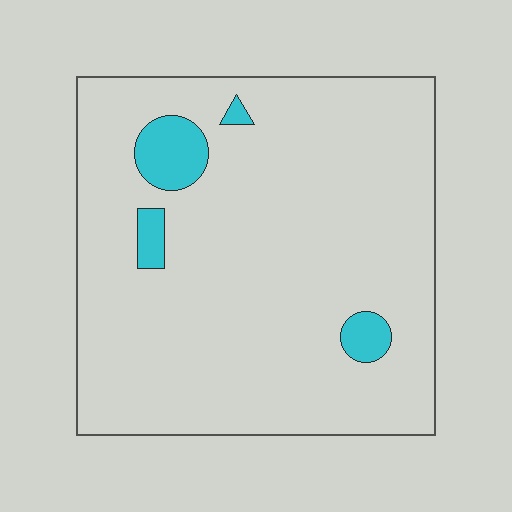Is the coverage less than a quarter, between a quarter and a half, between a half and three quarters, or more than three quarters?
Less than a quarter.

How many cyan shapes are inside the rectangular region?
4.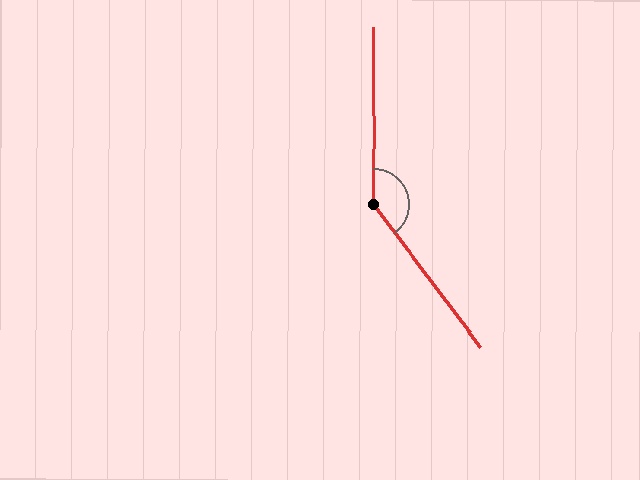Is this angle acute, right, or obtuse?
It is obtuse.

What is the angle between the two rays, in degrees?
Approximately 143 degrees.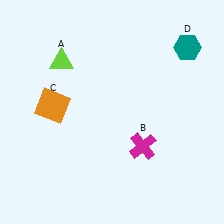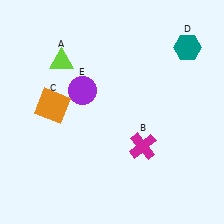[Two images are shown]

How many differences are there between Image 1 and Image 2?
There is 1 difference between the two images.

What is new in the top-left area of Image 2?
A purple circle (E) was added in the top-left area of Image 2.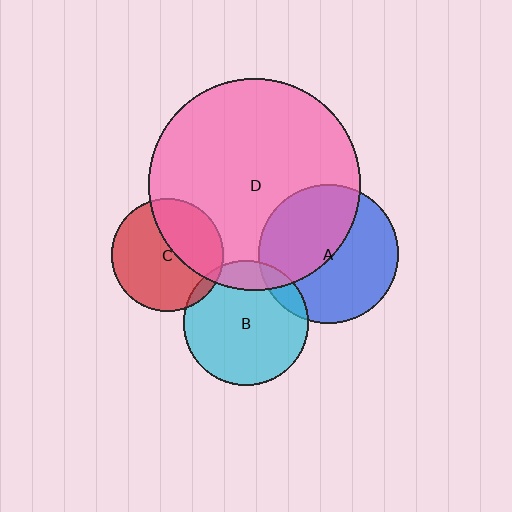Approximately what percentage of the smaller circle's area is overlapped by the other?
Approximately 40%.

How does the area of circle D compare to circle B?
Approximately 2.9 times.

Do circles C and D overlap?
Yes.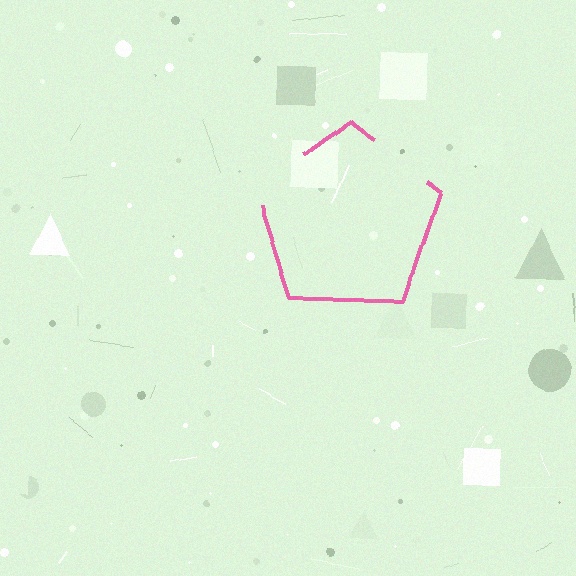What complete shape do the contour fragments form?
The contour fragments form a pentagon.